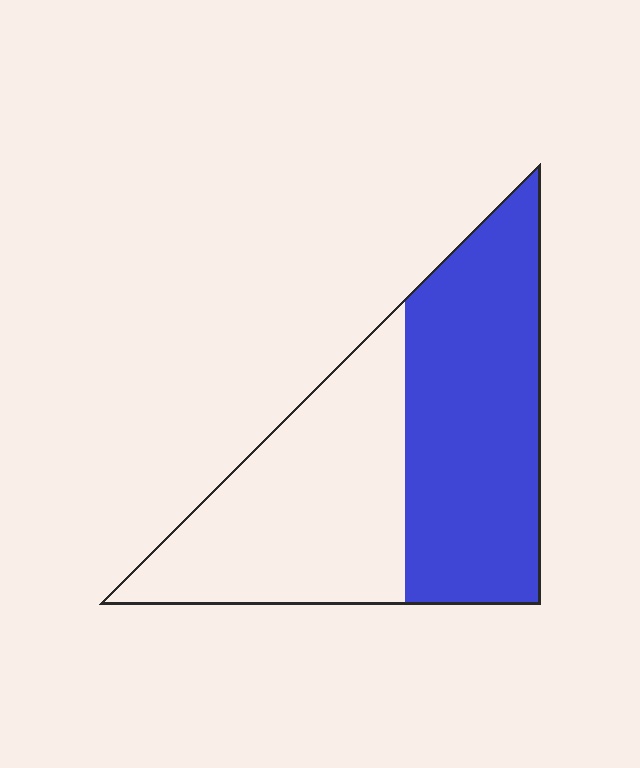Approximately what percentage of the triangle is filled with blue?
Approximately 50%.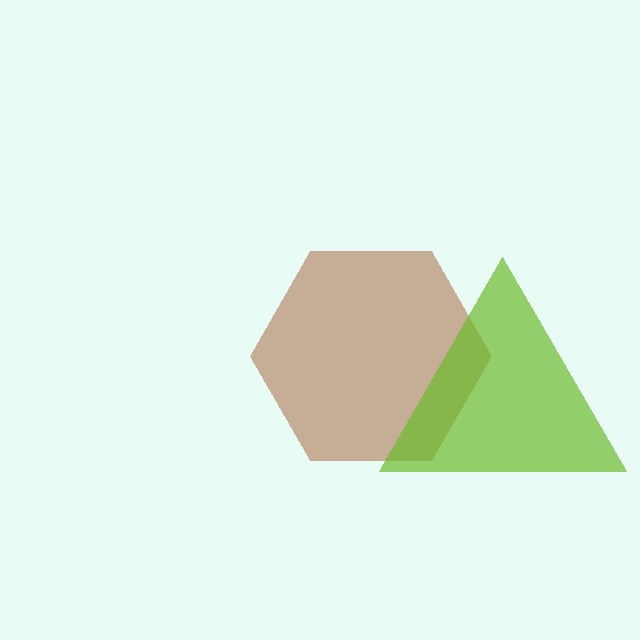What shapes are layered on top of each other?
The layered shapes are: a brown hexagon, a lime triangle.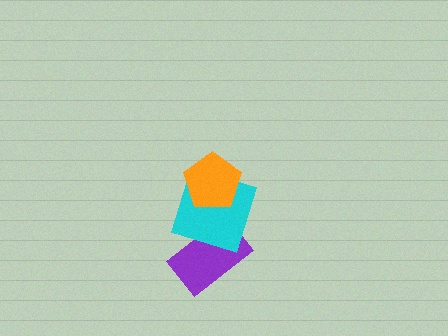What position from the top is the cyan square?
The cyan square is 2nd from the top.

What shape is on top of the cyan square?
The orange pentagon is on top of the cyan square.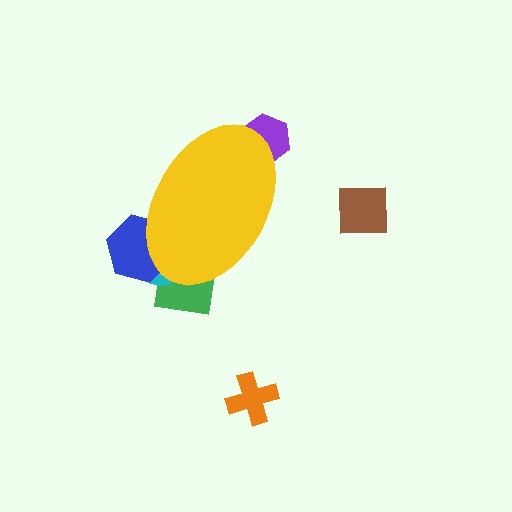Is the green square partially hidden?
Yes, the green square is partially hidden behind the yellow ellipse.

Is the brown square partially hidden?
No, the brown square is fully visible.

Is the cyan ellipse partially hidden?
Yes, the cyan ellipse is partially hidden behind the yellow ellipse.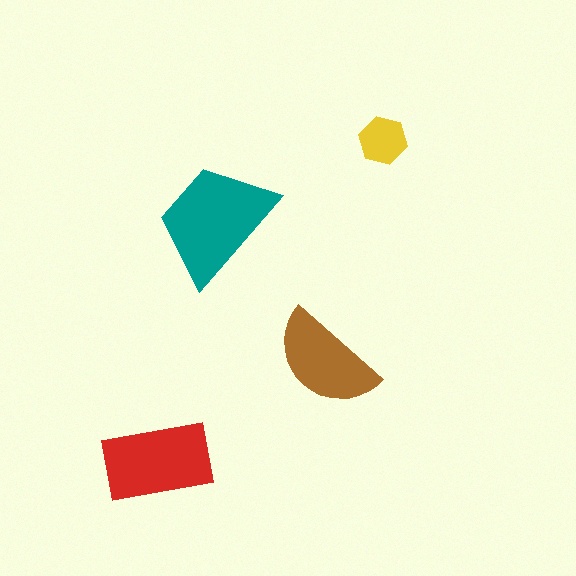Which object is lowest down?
The red rectangle is bottommost.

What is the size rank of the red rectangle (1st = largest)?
2nd.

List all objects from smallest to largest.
The yellow hexagon, the brown semicircle, the red rectangle, the teal trapezoid.